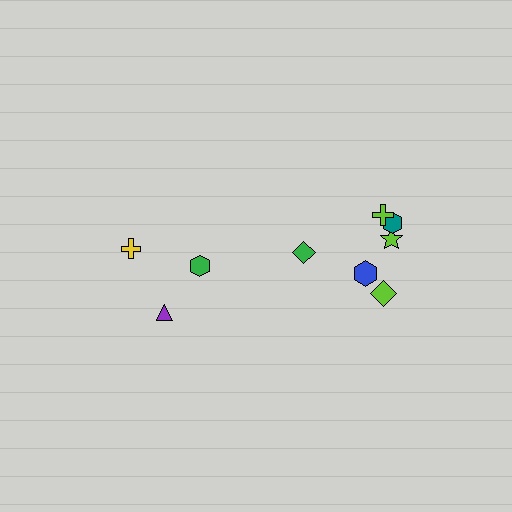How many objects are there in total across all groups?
There are 9 objects.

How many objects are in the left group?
There are 3 objects.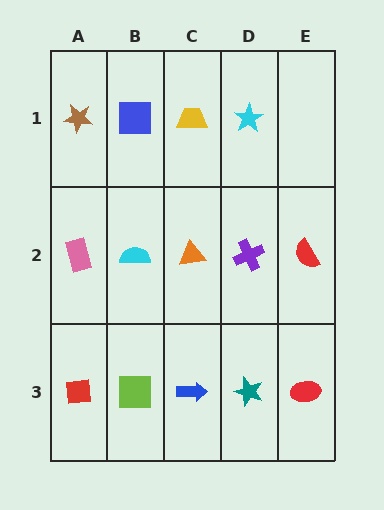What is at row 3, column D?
A teal star.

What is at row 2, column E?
A red semicircle.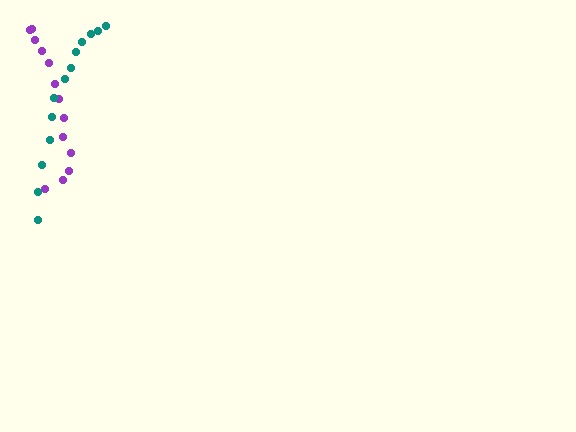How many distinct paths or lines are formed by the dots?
There are 2 distinct paths.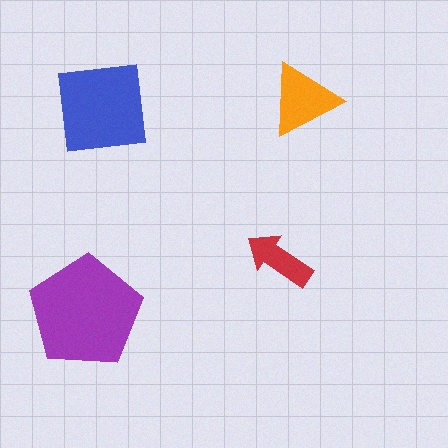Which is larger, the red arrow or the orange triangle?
The orange triangle.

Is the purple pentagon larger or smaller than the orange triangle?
Larger.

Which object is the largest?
The purple pentagon.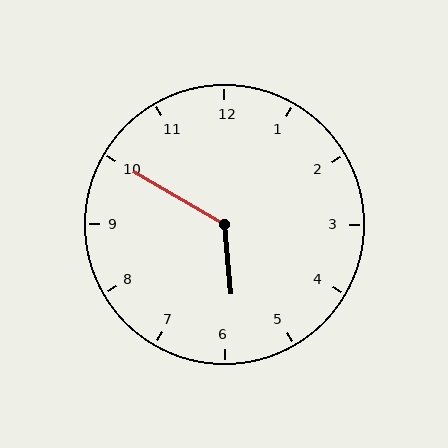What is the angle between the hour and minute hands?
Approximately 125 degrees.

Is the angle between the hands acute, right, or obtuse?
It is obtuse.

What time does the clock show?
5:50.